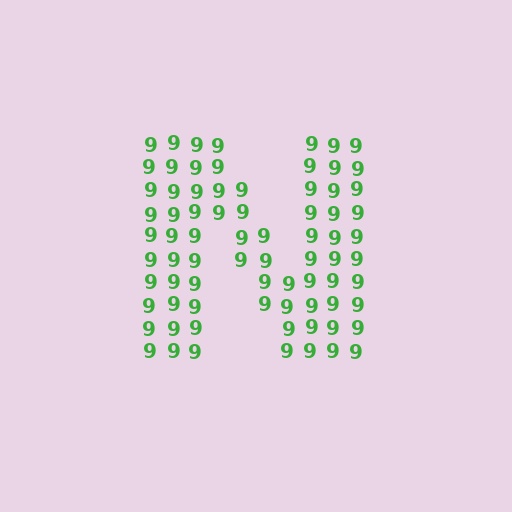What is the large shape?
The large shape is the letter N.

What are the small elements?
The small elements are digit 9's.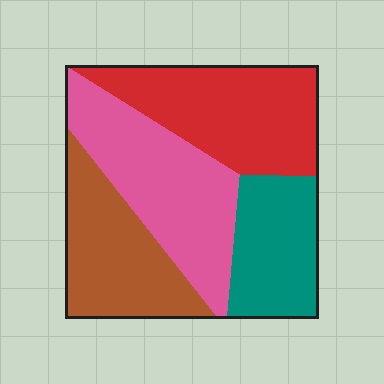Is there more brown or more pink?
Pink.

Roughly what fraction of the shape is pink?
Pink takes up between a sixth and a third of the shape.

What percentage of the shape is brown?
Brown covers about 25% of the shape.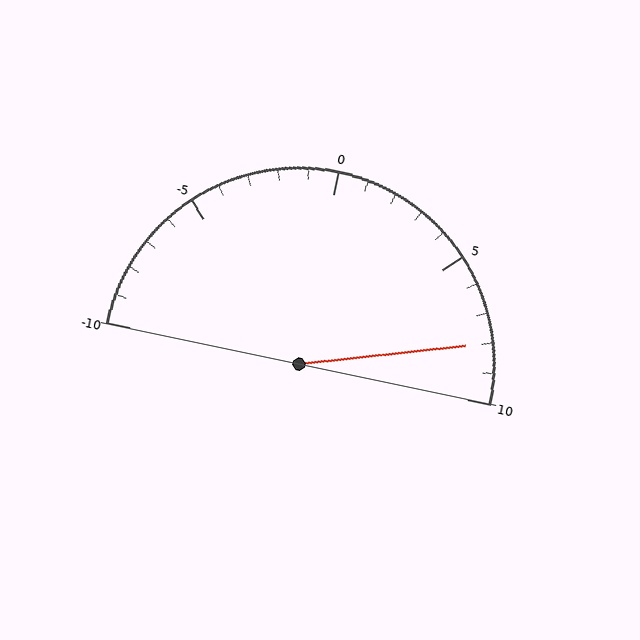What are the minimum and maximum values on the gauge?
The gauge ranges from -10 to 10.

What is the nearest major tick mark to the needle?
The nearest major tick mark is 10.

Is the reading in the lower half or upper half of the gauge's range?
The reading is in the upper half of the range (-10 to 10).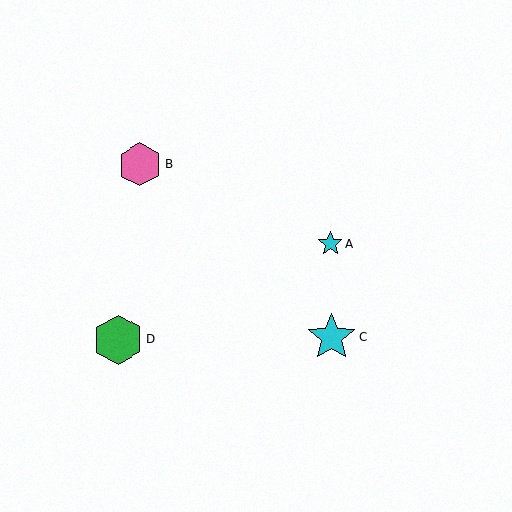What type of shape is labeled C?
Shape C is a cyan star.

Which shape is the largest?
The green hexagon (labeled D) is the largest.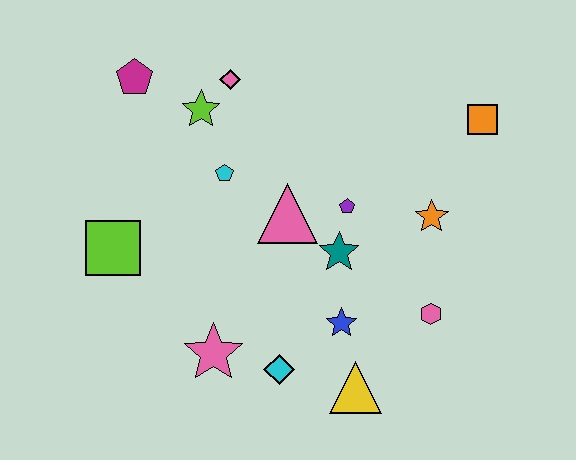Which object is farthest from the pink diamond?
The yellow triangle is farthest from the pink diamond.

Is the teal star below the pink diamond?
Yes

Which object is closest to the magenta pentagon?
The lime star is closest to the magenta pentagon.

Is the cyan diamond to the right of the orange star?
No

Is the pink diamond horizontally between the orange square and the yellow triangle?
No